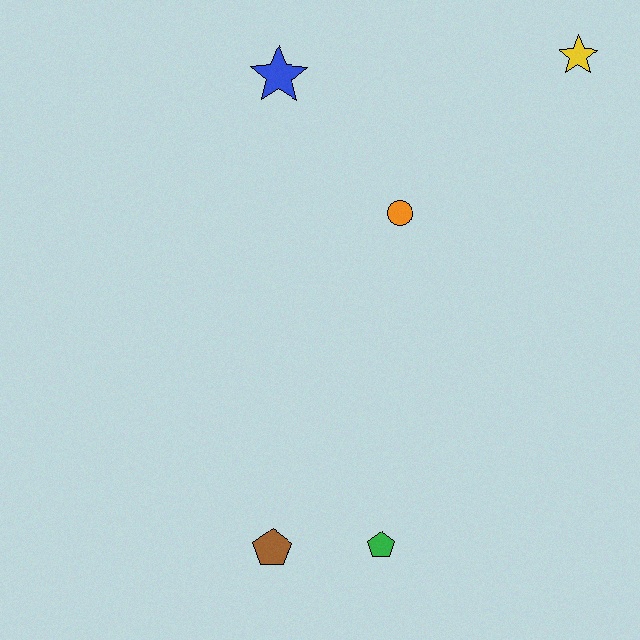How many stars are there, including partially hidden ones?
There are 2 stars.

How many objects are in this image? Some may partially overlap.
There are 5 objects.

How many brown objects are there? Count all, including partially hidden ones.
There is 1 brown object.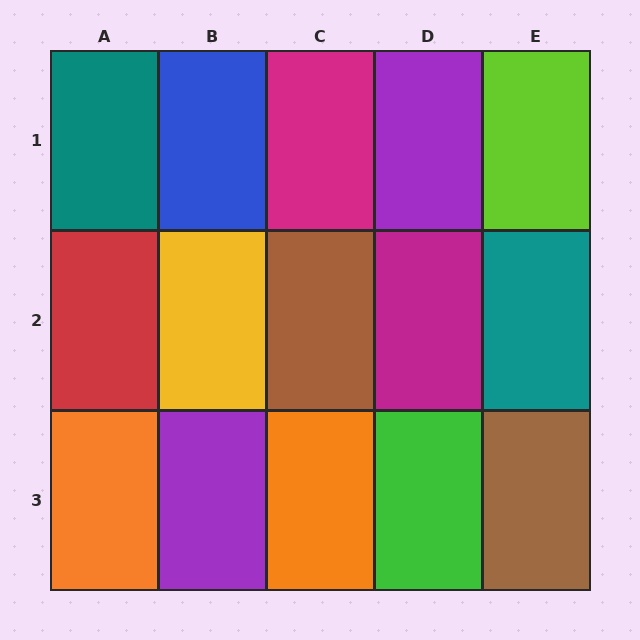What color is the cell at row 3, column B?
Purple.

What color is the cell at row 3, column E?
Brown.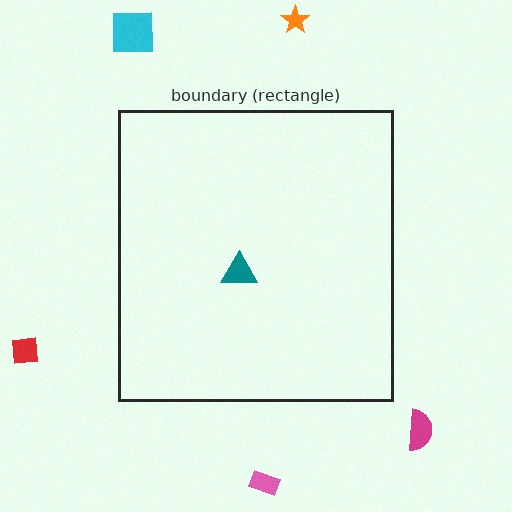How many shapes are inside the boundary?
1 inside, 5 outside.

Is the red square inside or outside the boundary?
Outside.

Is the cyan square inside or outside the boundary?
Outside.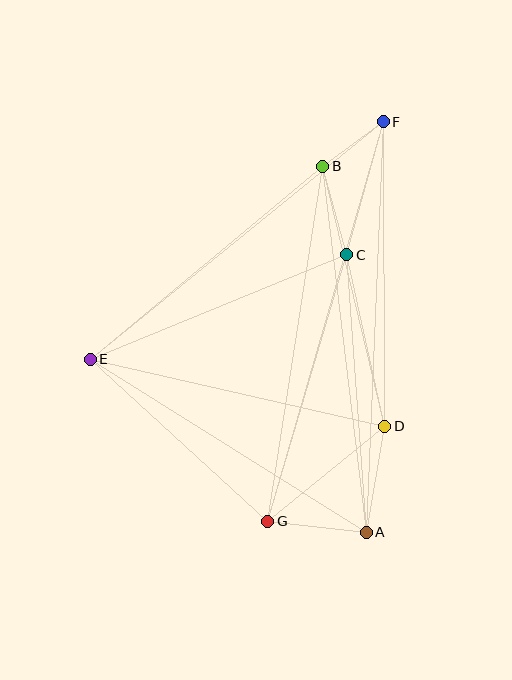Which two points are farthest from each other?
Points F and G are farthest from each other.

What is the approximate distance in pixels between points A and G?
The distance between A and G is approximately 99 pixels.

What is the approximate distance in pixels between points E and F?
The distance between E and F is approximately 377 pixels.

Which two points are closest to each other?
Points B and F are closest to each other.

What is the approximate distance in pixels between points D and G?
The distance between D and G is approximately 150 pixels.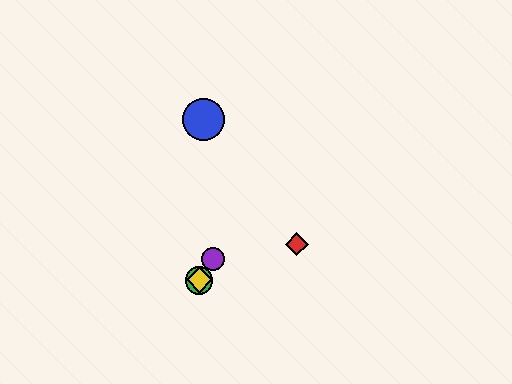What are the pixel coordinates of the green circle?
The green circle is at (199, 280).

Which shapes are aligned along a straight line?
The green circle, the yellow diamond, the purple circle are aligned along a straight line.